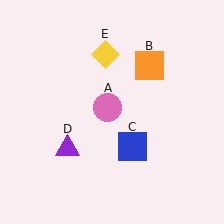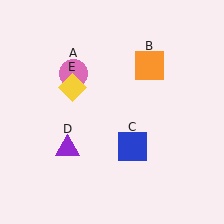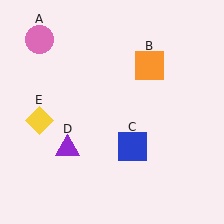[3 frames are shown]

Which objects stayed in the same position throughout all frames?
Orange square (object B) and blue square (object C) and purple triangle (object D) remained stationary.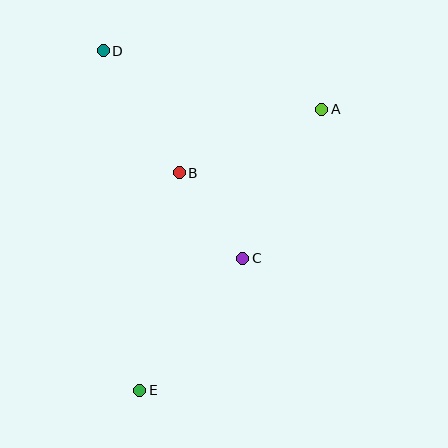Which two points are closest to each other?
Points B and C are closest to each other.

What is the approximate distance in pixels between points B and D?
The distance between B and D is approximately 143 pixels.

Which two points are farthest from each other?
Points D and E are farthest from each other.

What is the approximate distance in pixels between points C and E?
The distance between C and E is approximately 167 pixels.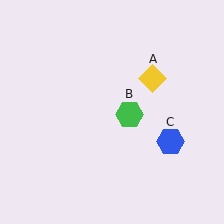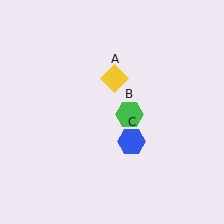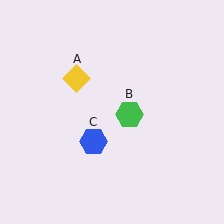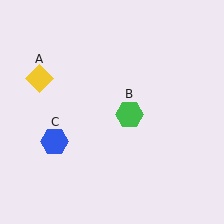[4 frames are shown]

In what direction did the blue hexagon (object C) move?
The blue hexagon (object C) moved left.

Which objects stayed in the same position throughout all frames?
Green hexagon (object B) remained stationary.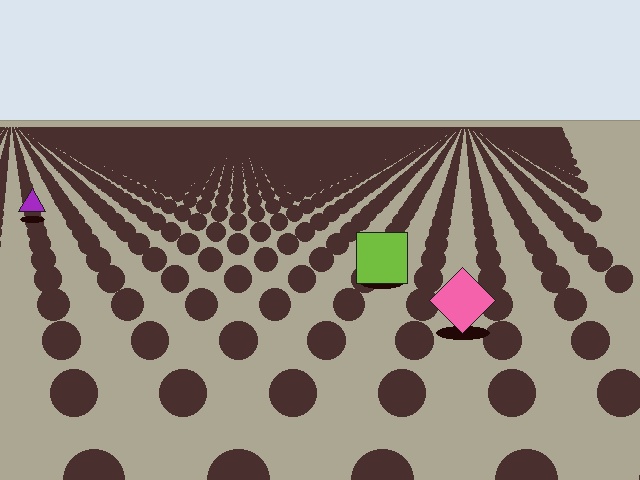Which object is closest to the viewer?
The pink diamond is closest. The texture marks near it are larger and more spread out.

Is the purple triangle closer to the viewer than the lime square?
No. The lime square is closer — you can tell from the texture gradient: the ground texture is coarser near it.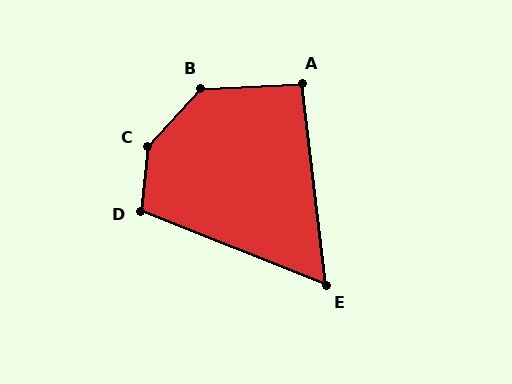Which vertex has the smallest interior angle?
E, at approximately 61 degrees.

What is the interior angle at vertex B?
Approximately 135 degrees (obtuse).